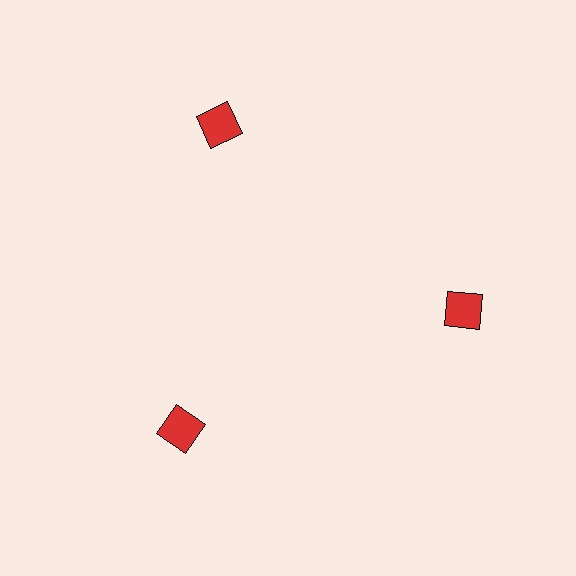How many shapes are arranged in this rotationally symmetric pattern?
There are 3 shapes, arranged in 3 groups of 1.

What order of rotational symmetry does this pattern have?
This pattern has 3-fold rotational symmetry.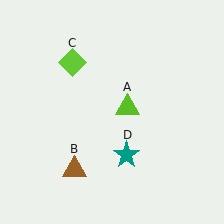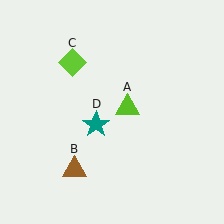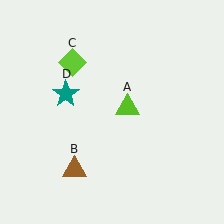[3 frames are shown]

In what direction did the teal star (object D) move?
The teal star (object D) moved up and to the left.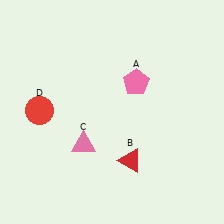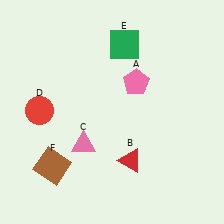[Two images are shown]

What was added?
A green square (E), a brown square (F) were added in Image 2.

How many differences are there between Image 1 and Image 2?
There are 2 differences between the two images.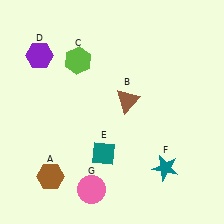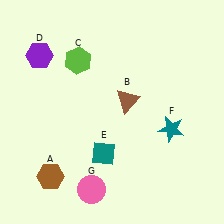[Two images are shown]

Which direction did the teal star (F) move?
The teal star (F) moved up.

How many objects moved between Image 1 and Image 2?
1 object moved between the two images.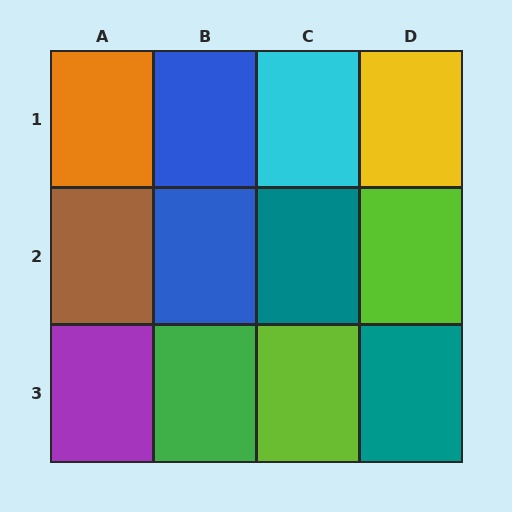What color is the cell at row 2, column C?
Teal.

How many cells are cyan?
1 cell is cyan.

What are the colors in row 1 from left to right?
Orange, blue, cyan, yellow.